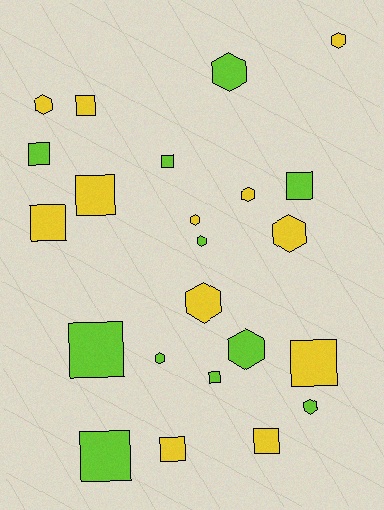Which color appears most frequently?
Yellow, with 12 objects.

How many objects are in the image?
There are 23 objects.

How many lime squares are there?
There are 6 lime squares.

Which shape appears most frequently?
Square, with 12 objects.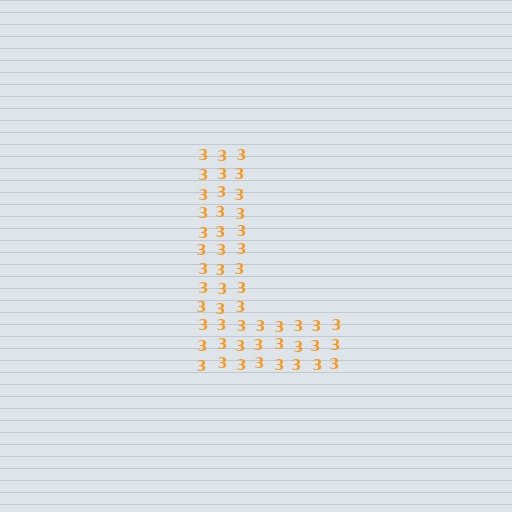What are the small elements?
The small elements are digit 3's.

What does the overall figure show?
The overall figure shows the letter L.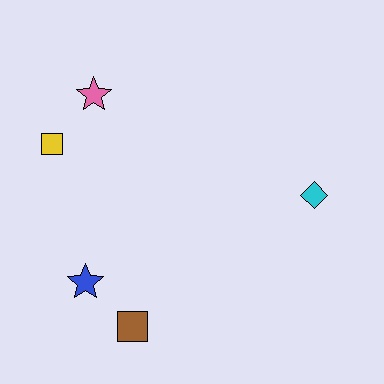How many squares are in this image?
There are 2 squares.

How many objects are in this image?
There are 5 objects.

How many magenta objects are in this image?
There are no magenta objects.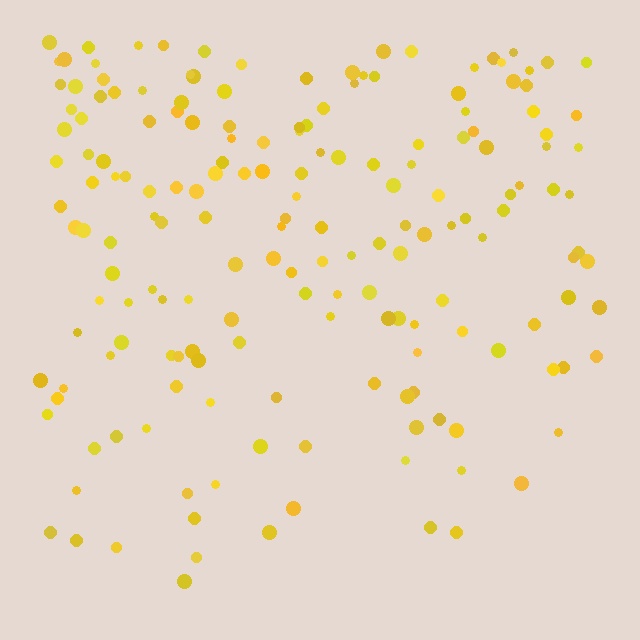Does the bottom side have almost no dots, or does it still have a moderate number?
Still a moderate number, just noticeably fewer than the top.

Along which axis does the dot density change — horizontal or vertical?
Vertical.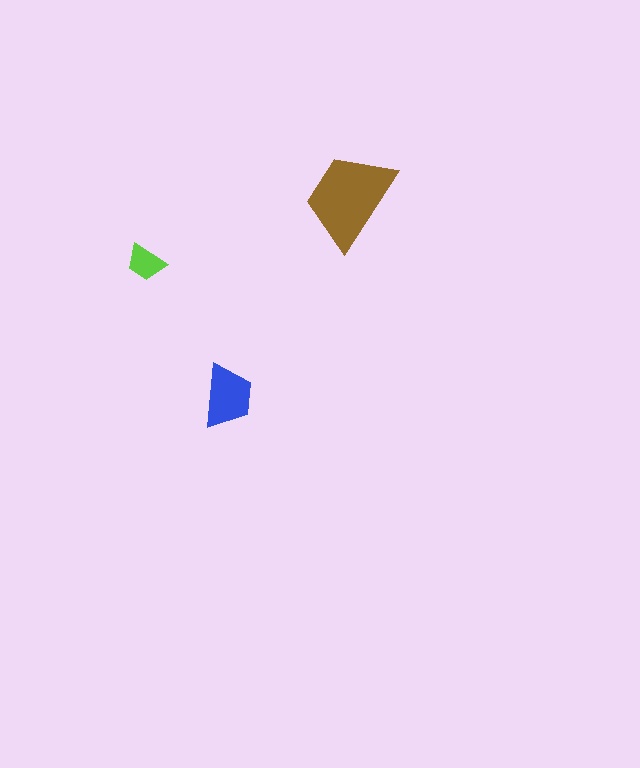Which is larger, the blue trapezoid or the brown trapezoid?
The brown one.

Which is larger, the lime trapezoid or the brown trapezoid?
The brown one.